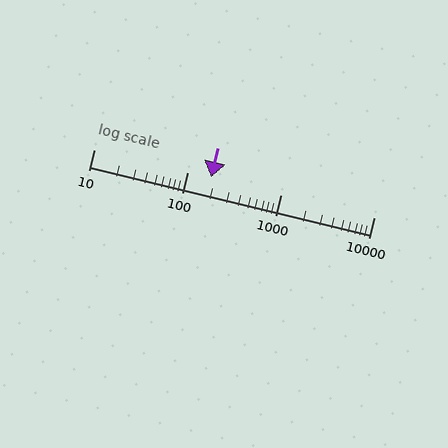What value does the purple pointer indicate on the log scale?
The pointer indicates approximately 180.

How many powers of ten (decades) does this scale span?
The scale spans 3 decades, from 10 to 10000.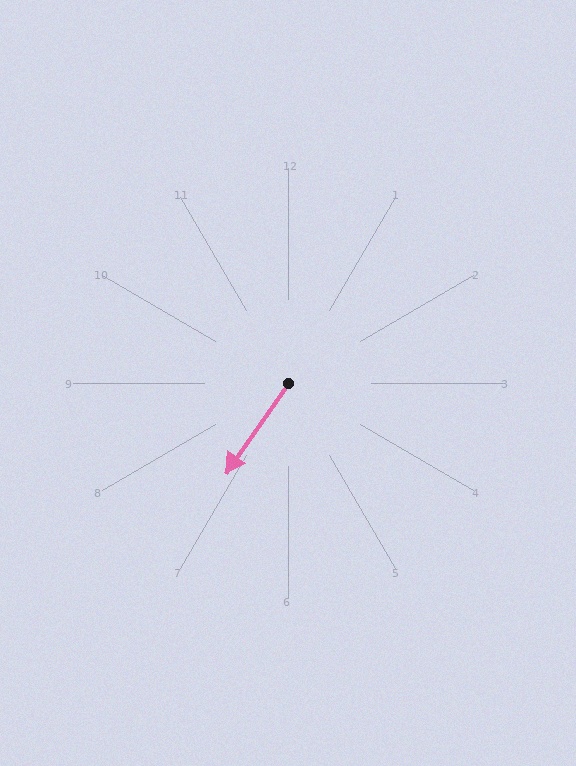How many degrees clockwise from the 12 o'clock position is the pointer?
Approximately 215 degrees.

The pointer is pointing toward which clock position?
Roughly 7 o'clock.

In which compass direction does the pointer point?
Southwest.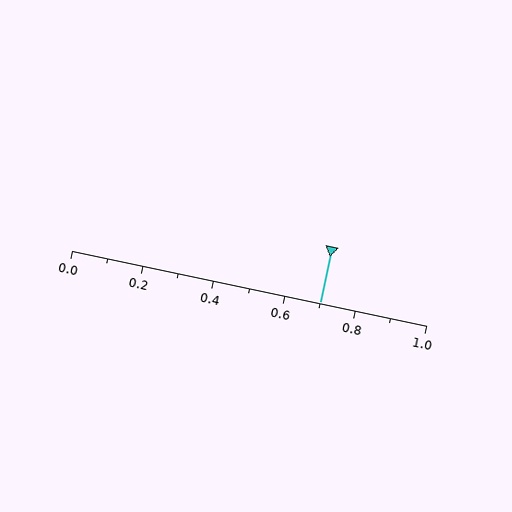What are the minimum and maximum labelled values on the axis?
The axis runs from 0.0 to 1.0.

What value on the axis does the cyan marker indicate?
The marker indicates approximately 0.7.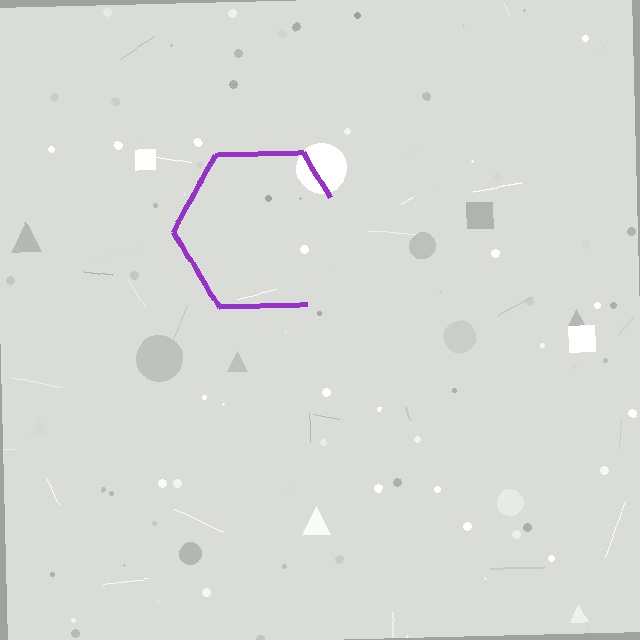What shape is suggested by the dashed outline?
The dashed outline suggests a hexagon.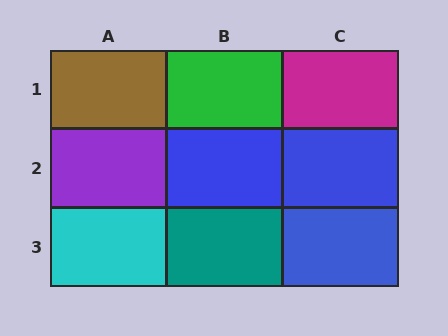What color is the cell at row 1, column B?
Green.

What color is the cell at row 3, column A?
Cyan.